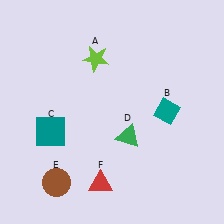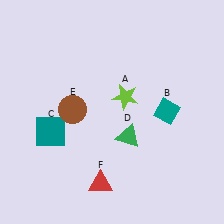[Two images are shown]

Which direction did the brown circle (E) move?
The brown circle (E) moved up.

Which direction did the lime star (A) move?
The lime star (A) moved down.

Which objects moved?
The objects that moved are: the lime star (A), the brown circle (E).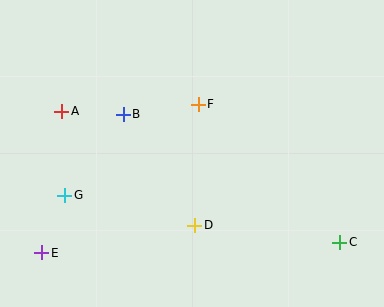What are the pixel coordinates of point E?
Point E is at (42, 253).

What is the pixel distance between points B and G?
The distance between B and G is 100 pixels.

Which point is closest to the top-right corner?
Point F is closest to the top-right corner.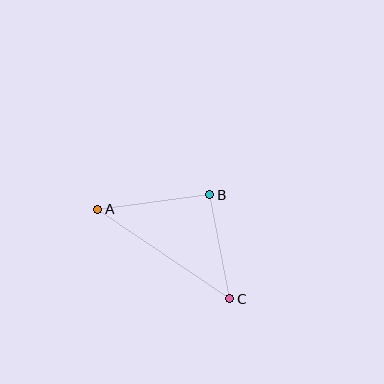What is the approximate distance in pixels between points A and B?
The distance between A and B is approximately 113 pixels.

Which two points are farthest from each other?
Points A and C are farthest from each other.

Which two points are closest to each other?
Points B and C are closest to each other.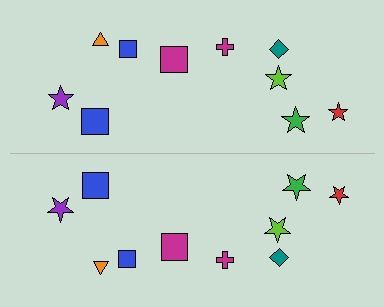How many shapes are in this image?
There are 20 shapes in this image.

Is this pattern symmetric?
Yes, this pattern has bilateral (reflection) symmetry.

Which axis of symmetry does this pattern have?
The pattern has a horizontal axis of symmetry running through the center of the image.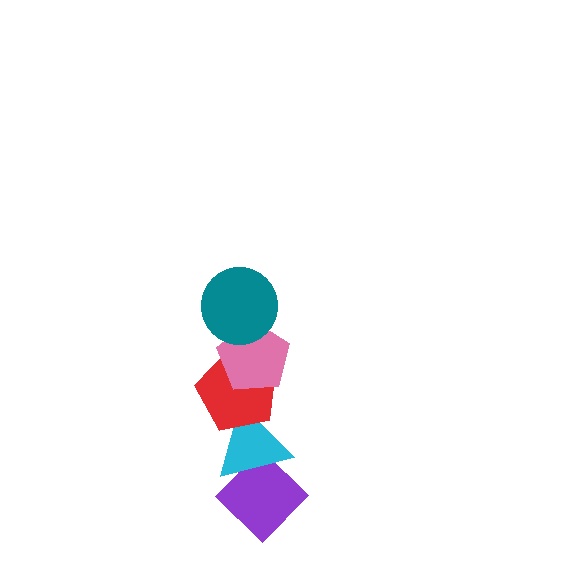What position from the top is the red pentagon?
The red pentagon is 3rd from the top.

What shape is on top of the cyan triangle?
The red pentagon is on top of the cyan triangle.